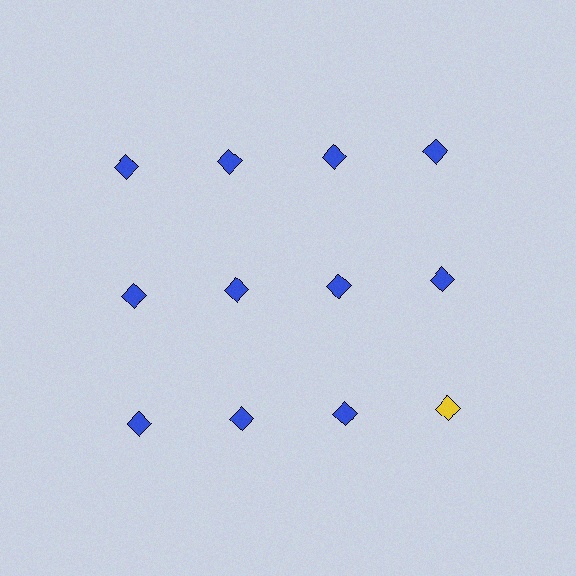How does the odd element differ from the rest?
It has a different color: yellow instead of blue.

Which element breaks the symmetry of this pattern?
The yellow diamond in the third row, second from right column breaks the symmetry. All other shapes are blue diamonds.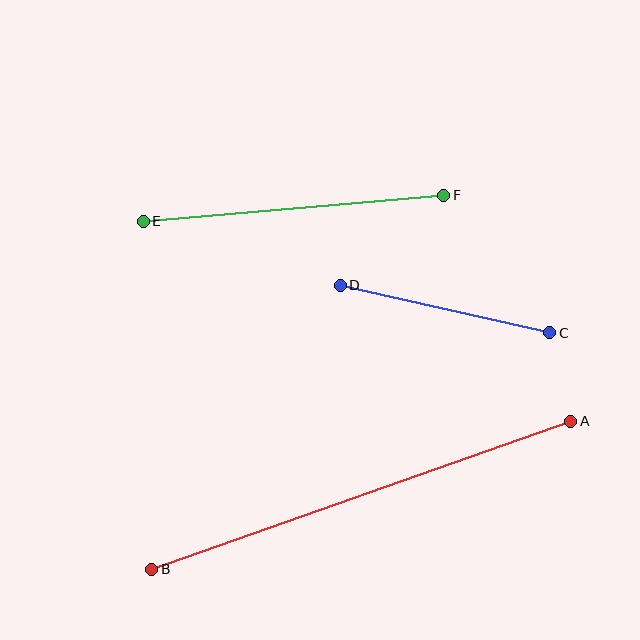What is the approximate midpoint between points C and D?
The midpoint is at approximately (445, 309) pixels.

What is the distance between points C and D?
The distance is approximately 215 pixels.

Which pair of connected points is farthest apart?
Points A and B are farthest apart.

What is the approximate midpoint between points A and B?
The midpoint is at approximately (361, 495) pixels.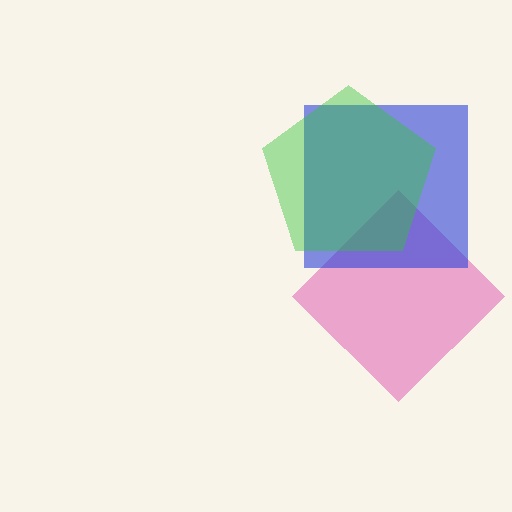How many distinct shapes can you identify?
There are 3 distinct shapes: a pink diamond, a blue square, a green pentagon.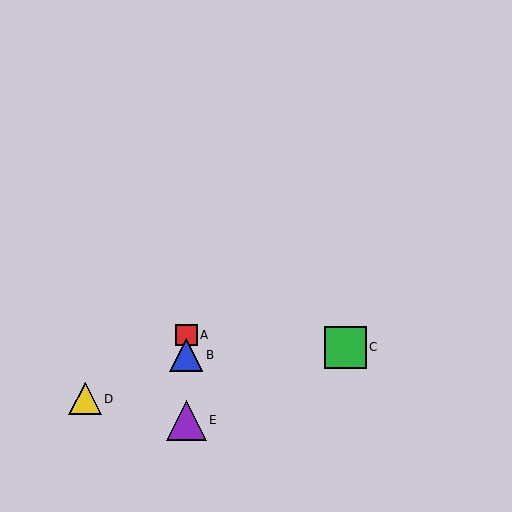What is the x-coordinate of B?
Object B is at x≈186.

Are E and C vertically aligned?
No, E is at x≈186 and C is at x≈345.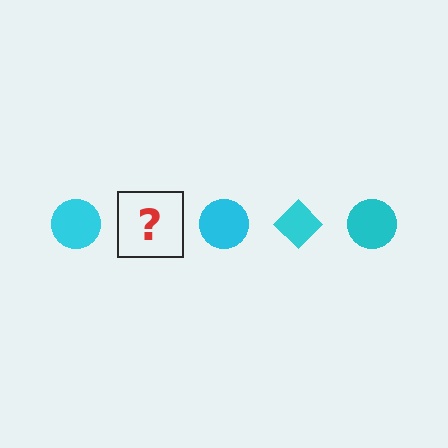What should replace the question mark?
The question mark should be replaced with a cyan diamond.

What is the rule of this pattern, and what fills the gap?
The rule is that the pattern cycles through circle, diamond shapes in cyan. The gap should be filled with a cyan diamond.